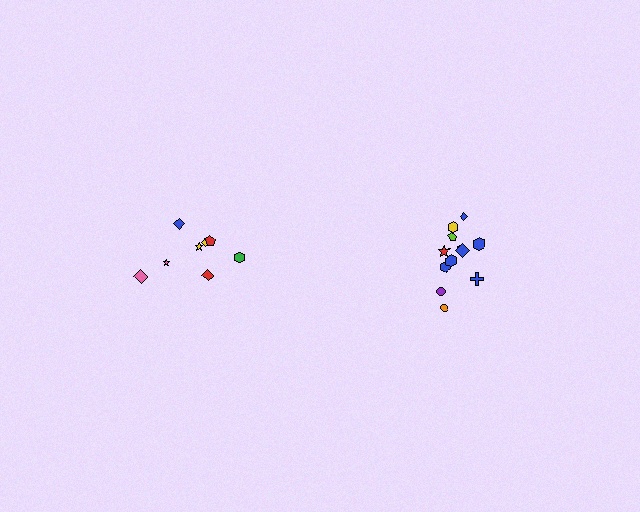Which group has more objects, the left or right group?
The right group.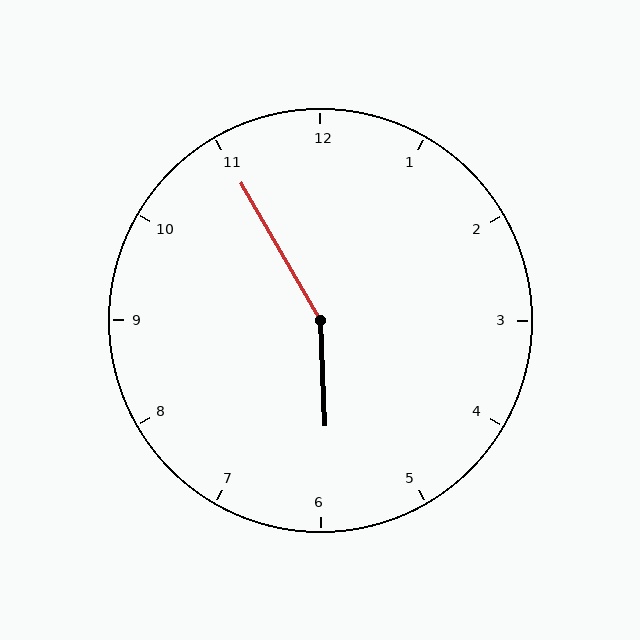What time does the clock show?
5:55.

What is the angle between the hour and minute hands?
Approximately 152 degrees.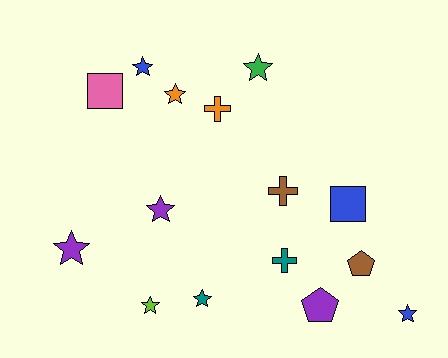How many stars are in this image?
There are 8 stars.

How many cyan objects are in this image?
There are no cyan objects.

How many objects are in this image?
There are 15 objects.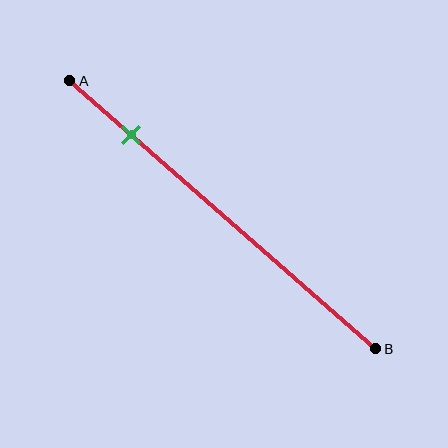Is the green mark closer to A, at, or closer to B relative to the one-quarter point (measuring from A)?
The green mark is closer to point A than the one-quarter point of segment AB.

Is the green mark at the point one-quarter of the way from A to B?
No, the mark is at about 20% from A, not at the 25% one-quarter point.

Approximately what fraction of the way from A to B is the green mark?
The green mark is approximately 20% of the way from A to B.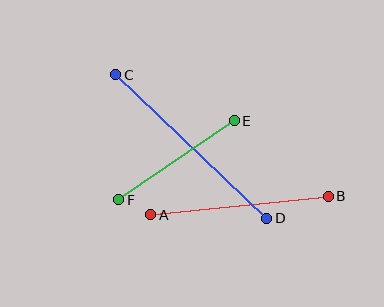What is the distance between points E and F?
The distance is approximately 140 pixels.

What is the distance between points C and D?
The distance is approximately 208 pixels.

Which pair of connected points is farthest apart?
Points C and D are farthest apart.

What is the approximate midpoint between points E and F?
The midpoint is at approximately (176, 160) pixels.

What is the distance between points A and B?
The distance is approximately 178 pixels.